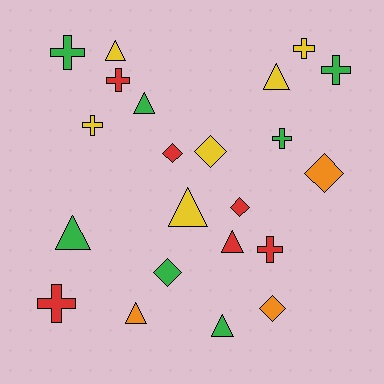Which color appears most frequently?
Green, with 7 objects.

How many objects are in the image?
There are 22 objects.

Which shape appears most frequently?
Triangle, with 8 objects.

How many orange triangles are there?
There is 1 orange triangle.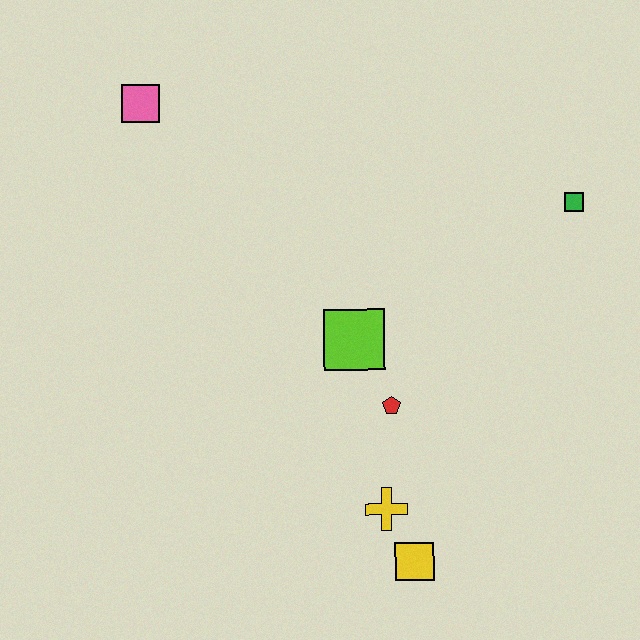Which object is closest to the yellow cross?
The yellow square is closest to the yellow cross.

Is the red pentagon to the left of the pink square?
No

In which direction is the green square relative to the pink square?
The green square is to the right of the pink square.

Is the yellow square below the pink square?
Yes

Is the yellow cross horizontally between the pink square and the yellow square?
Yes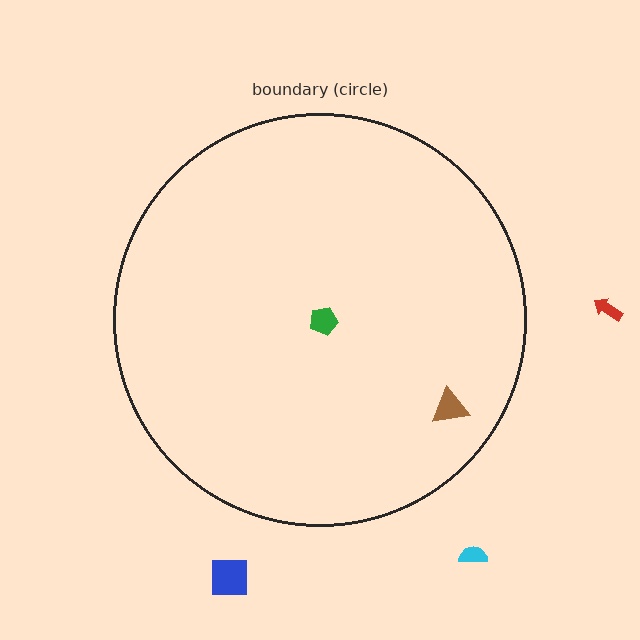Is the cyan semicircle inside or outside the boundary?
Outside.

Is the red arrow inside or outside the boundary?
Outside.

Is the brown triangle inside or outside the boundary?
Inside.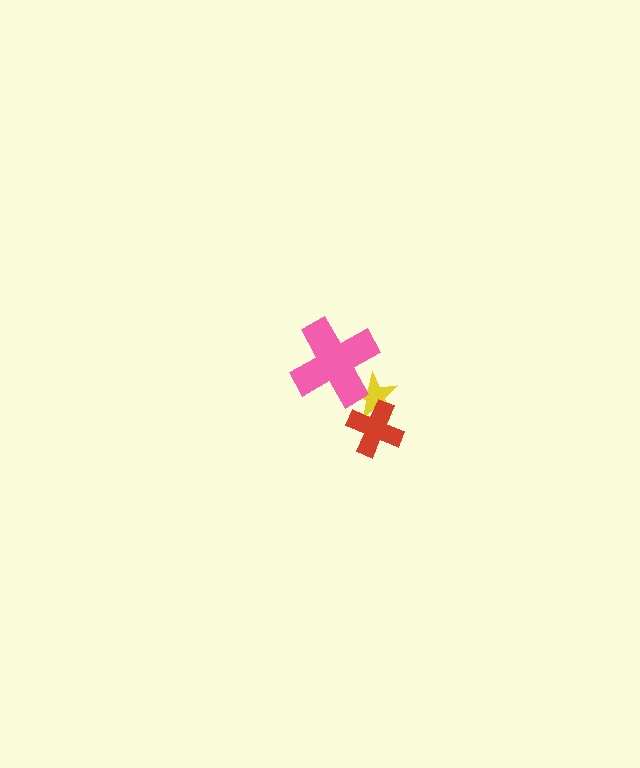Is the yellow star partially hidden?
Yes, it is partially covered by another shape.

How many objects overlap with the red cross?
1 object overlaps with the red cross.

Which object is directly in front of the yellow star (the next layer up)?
The pink cross is directly in front of the yellow star.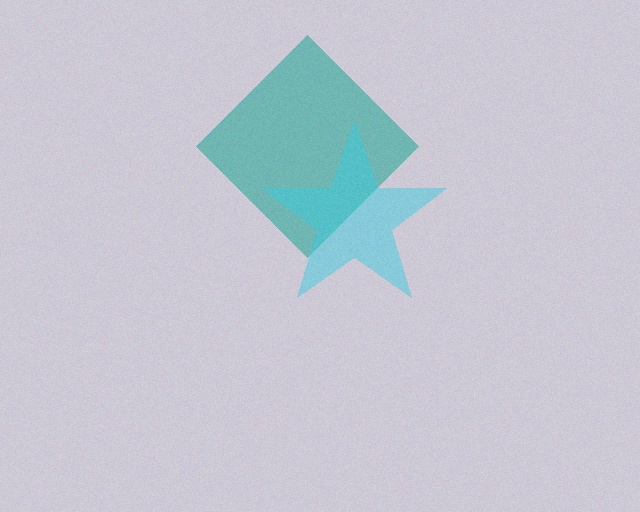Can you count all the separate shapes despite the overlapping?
Yes, there are 2 separate shapes.